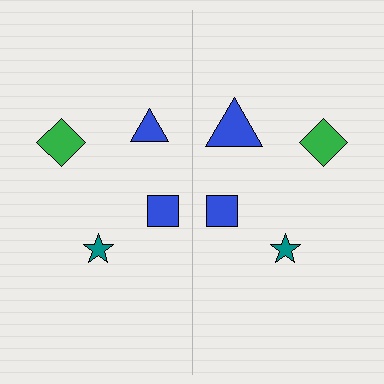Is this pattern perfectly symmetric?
No, the pattern is not perfectly symmetric. The blue triangle on the right side has a different size than its mirror counterpart.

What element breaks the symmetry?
The blue triangle on the right side has a different size than its mirror counterpart.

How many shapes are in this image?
There are 8 shapes in this image.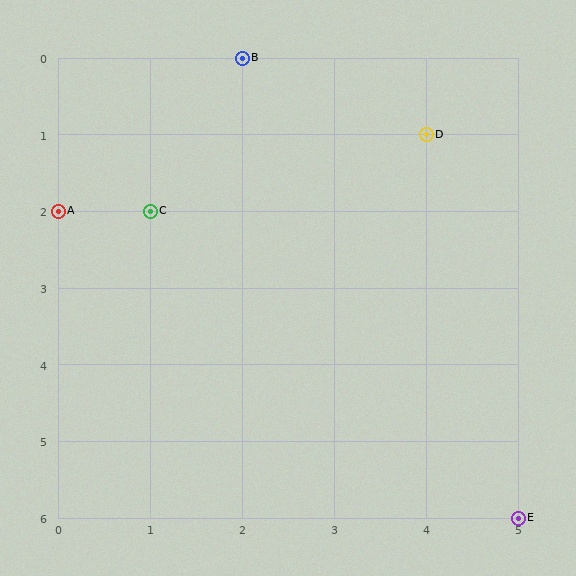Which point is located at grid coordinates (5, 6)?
Point E is at (5, 6).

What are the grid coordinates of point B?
Point B is at grid coordinates (2, 0).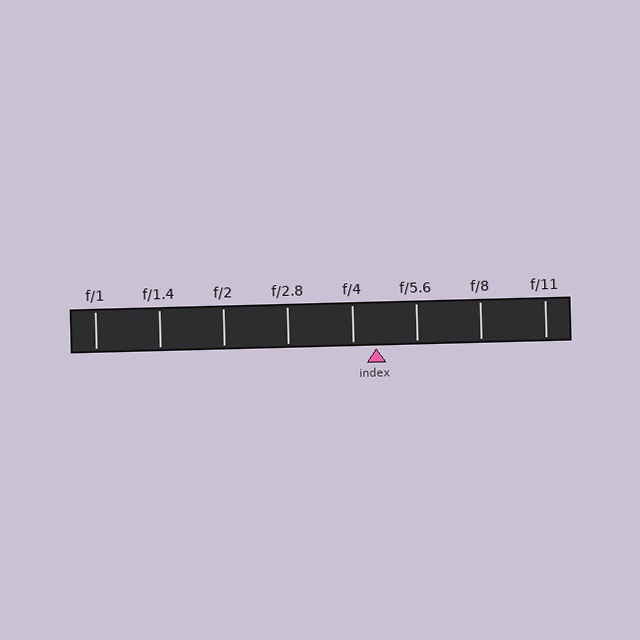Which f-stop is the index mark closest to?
The index mark is closest to f/4.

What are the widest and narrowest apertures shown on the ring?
The widest aperture shown is f/1 and the narrowest is f/11.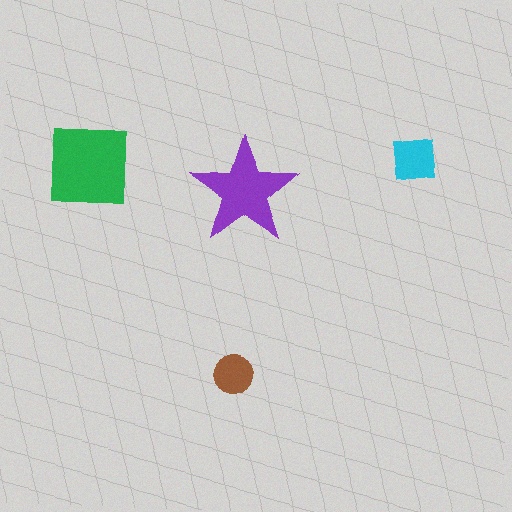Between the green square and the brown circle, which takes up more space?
The green square.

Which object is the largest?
The green square.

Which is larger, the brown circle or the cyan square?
The cyan square.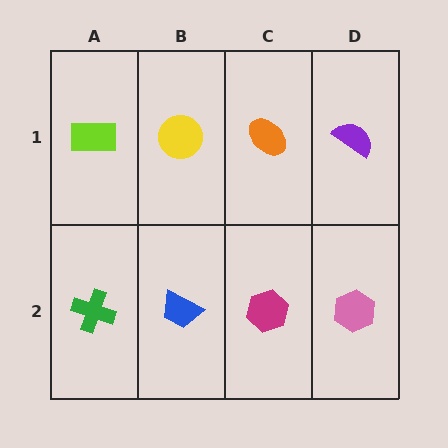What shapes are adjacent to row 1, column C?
A magenta hexagon (row 2, column C), a yellow circle (row 1, column B), a purple semicircle (row 1, column D).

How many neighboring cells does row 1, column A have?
2.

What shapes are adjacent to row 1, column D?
A pink hexagon (row 2, column D), an orange ellipse (row 1, column C).